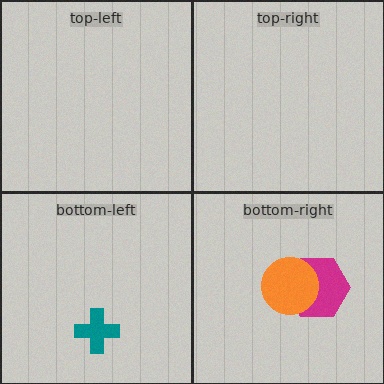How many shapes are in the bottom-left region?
1.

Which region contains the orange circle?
The bottom-right region.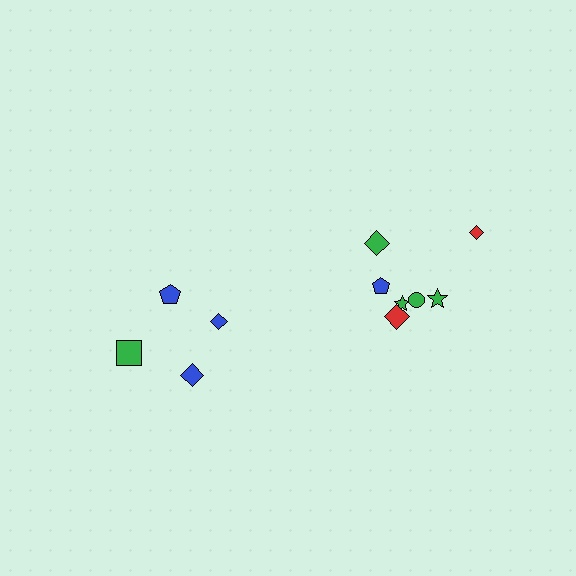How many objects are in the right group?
There are 7 objects.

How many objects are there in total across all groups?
There are 11 objects.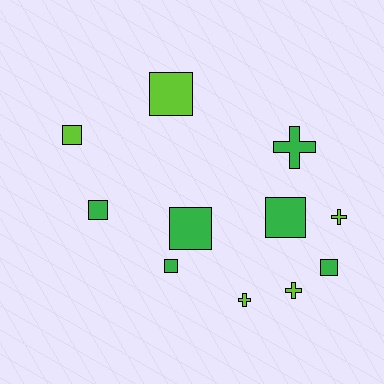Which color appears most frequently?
Green, with 6 objects.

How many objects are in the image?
There are 11 objects.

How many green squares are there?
There are 5 green squares.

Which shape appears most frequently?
Square, with 7 objects.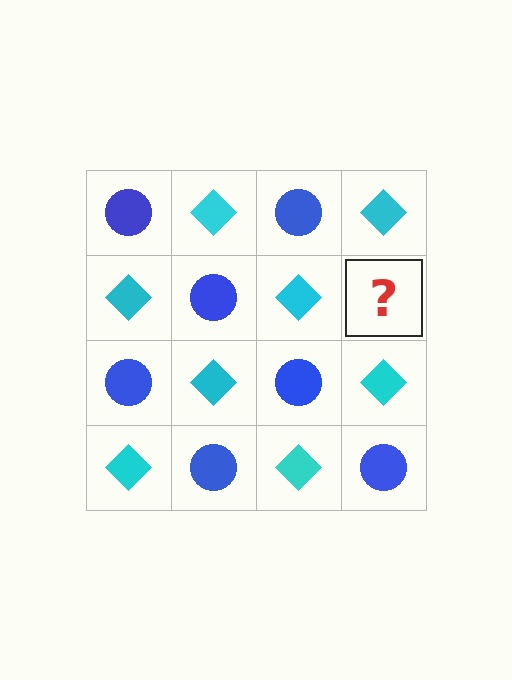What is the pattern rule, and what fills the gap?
The rule is that it alternates blue circle and cyan diamond in a checkerboard pattern. The gap should be filled with a blue circle.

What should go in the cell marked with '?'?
The missing cell should contain a blue circle.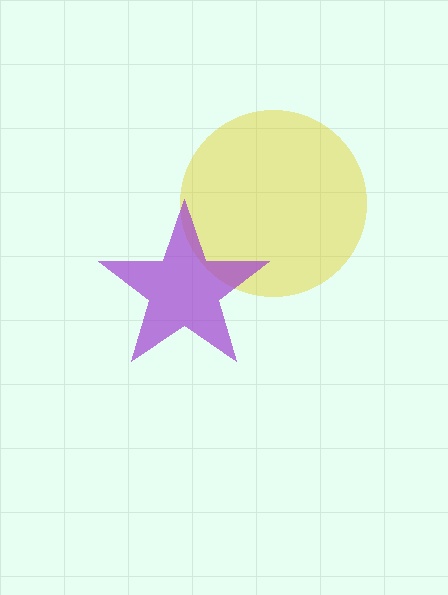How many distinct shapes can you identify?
There are 2 distinct shapes: a yellow circle, a purple star.